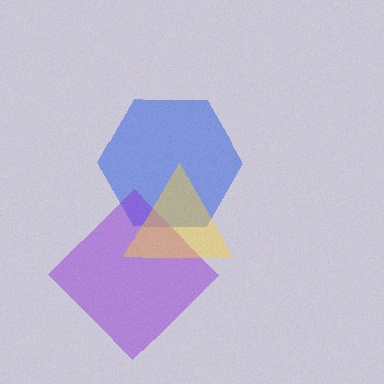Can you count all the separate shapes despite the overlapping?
Yes, there are 3 separate shapes.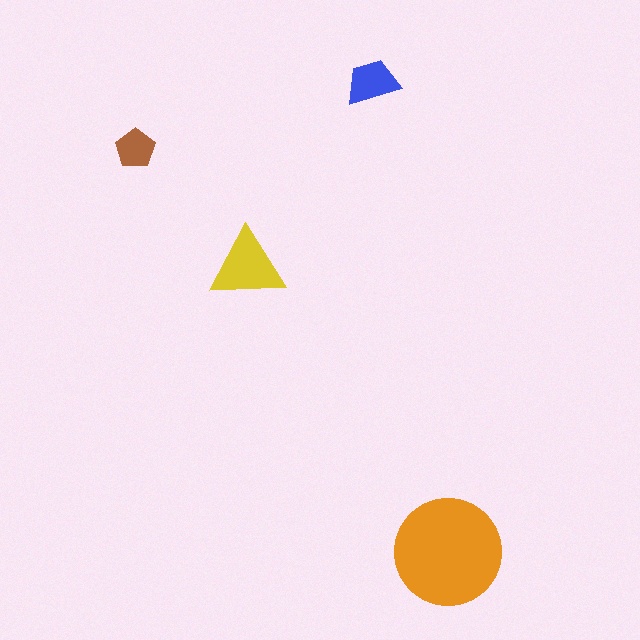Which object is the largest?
The orange circle.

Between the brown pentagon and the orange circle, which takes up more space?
The orange circle.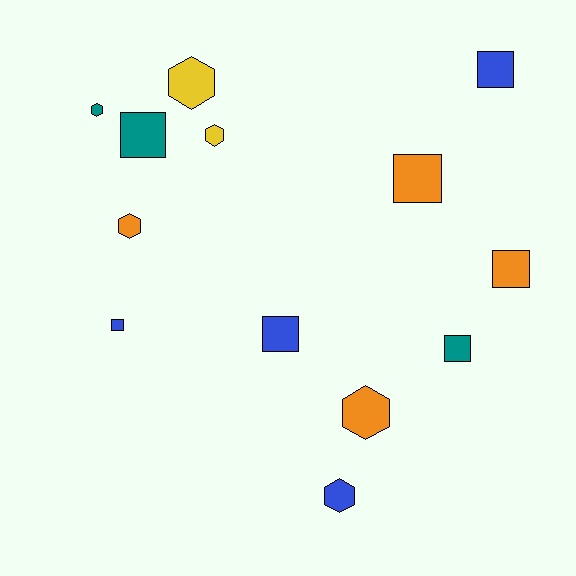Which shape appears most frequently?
Square, with 7 objects.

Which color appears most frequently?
Blue, with 4 objects.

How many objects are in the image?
There are 13 objects.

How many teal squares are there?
There are 2 teal squares.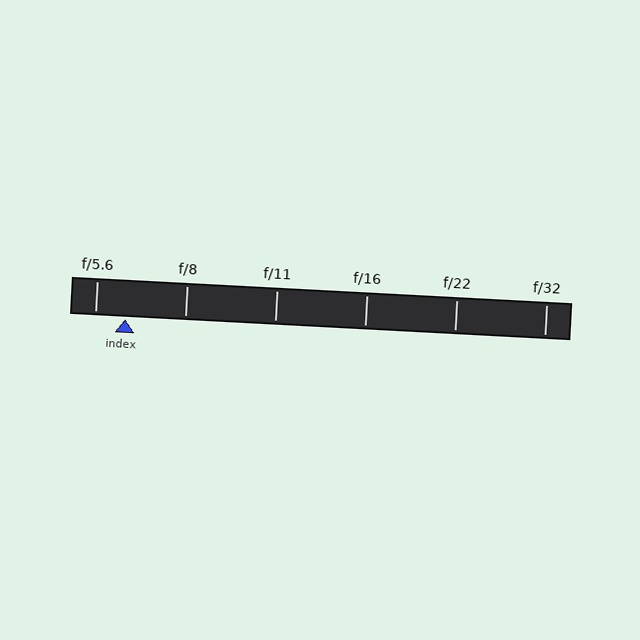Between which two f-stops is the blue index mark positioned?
The index mark is between f/5.6 and f/8.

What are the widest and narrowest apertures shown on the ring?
The widest aperture shown is f/5.6 and the narrowest is f/32.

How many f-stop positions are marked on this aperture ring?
There are 6 f-stop positions marked.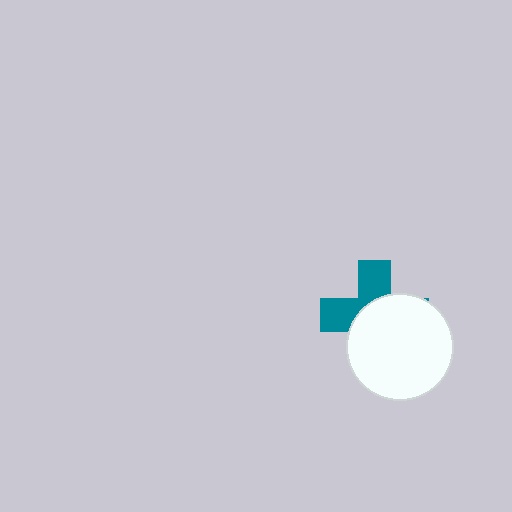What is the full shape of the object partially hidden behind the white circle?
The partially hidden object is a teal cross.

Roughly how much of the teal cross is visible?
A small part of it is visible (roughly 41%).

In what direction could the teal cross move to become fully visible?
The teal cross could move toward the upper-left. That would shift it out from behind the white circle entirely.